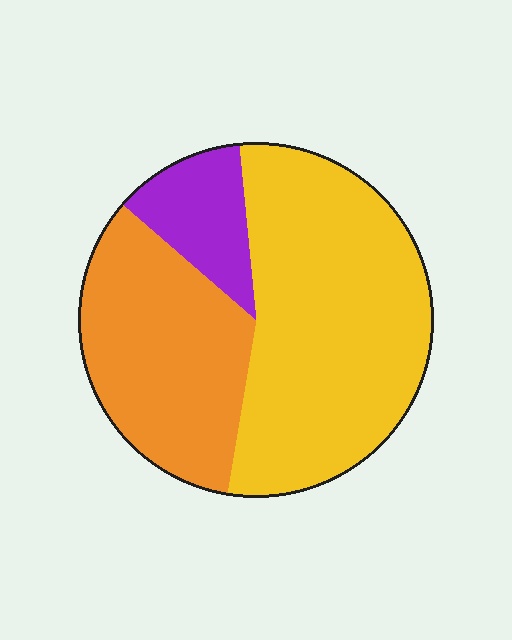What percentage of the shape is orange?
Orange takes up about one third (1/3) of the shape.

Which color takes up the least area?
Purple, at roughly 10%.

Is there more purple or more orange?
Orange.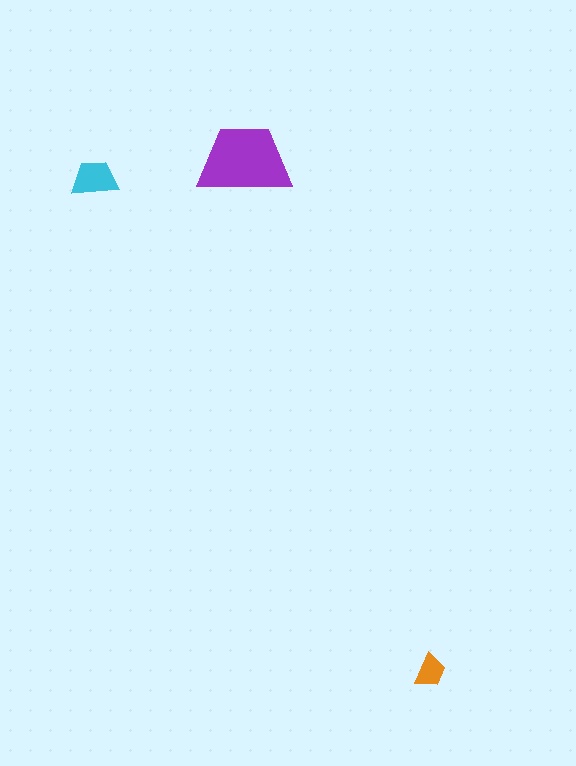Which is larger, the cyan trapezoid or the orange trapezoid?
The cyan one.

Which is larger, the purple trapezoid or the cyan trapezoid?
The purple one.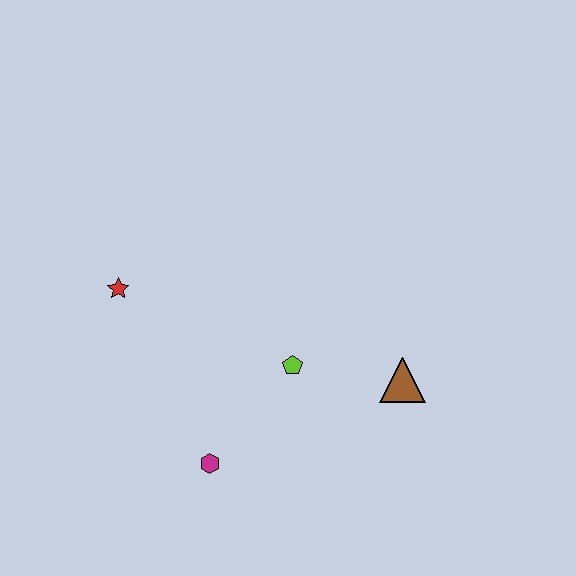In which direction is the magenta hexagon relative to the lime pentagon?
The magenta hexagon is below the lime pentagon.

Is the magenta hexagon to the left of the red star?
No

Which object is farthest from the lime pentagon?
The red star is farthest from the lime pentagon.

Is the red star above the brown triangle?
Yes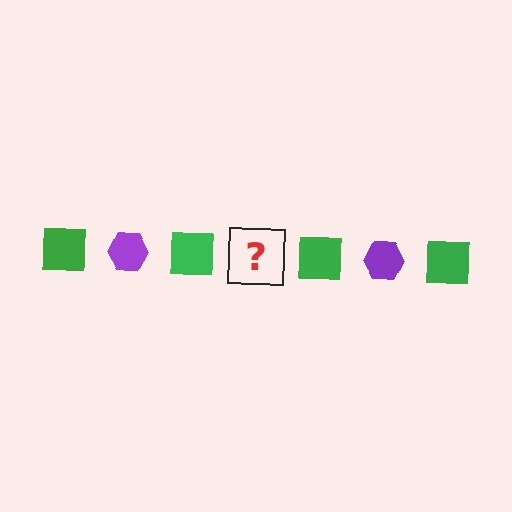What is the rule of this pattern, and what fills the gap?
The rule is that the pattern alternates between green square and purple hexagon. The gap should be filled with a purple hexagon.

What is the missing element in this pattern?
The missing element is a purple hexagon.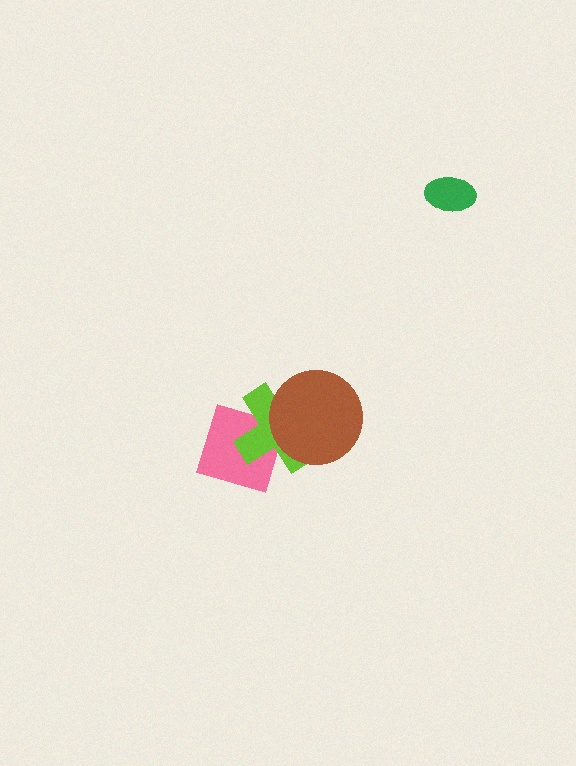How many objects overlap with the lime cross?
2 objects overlap with the lime cross.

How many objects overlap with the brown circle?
1 object overlaps with the brown circle.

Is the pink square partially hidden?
Yes, it is partially covered by another shape.